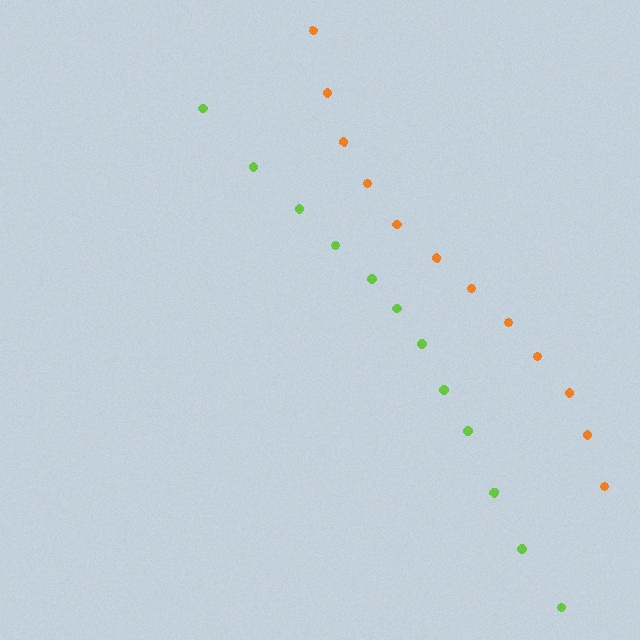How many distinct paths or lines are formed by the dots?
There are 2 distinct paths.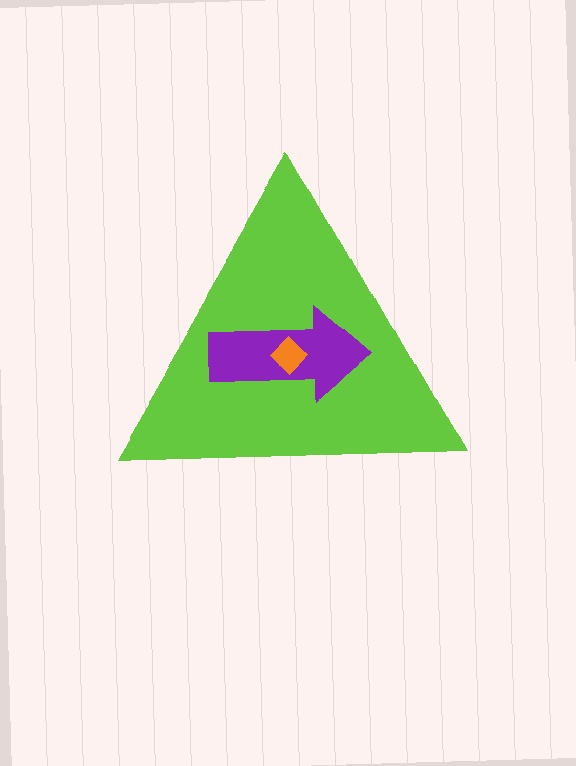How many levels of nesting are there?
3.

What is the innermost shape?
The orange diamond.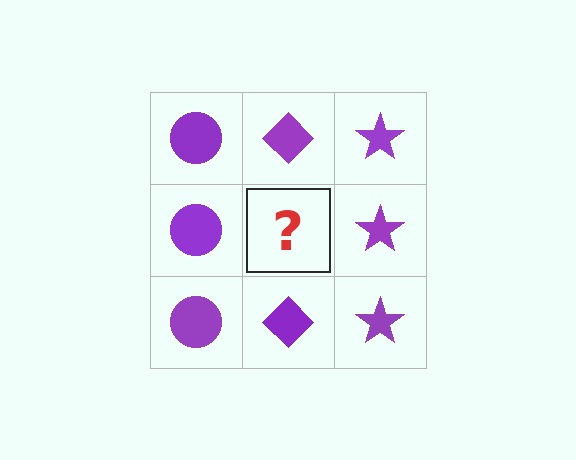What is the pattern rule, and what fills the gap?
The rule is that each column has a consistent shape. The gap should be filled with a purple diamond.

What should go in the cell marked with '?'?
The missing cell should contain a purple diamond.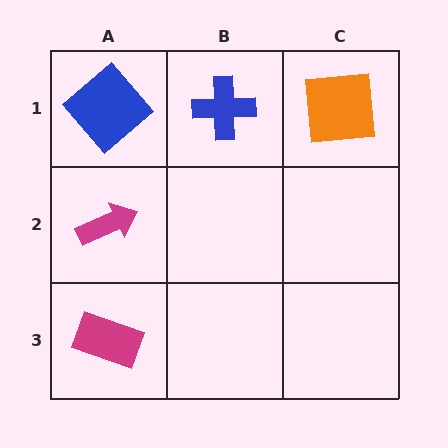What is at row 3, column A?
A magenta rectangle.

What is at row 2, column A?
A magenta arrow.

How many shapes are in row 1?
3 shapes.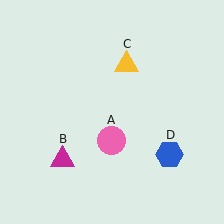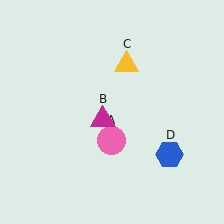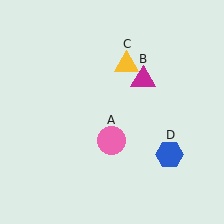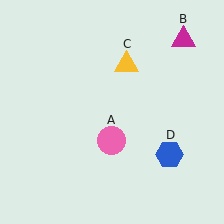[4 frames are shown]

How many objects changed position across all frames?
1 object changed position: magenta triangle (object B).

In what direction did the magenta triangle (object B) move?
The magenta triangle (object B) moved up and to the right.